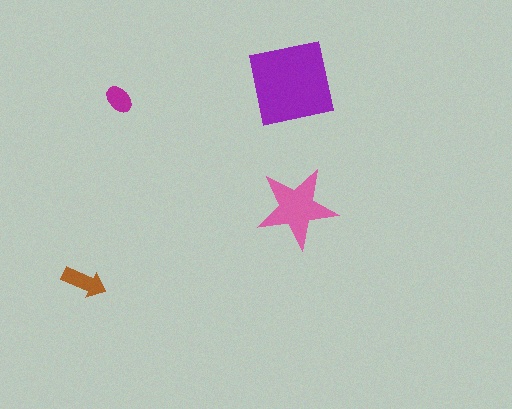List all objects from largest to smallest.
The purple square, the pink star, the brown arrow, the magenta ellipse.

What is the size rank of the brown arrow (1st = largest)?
3rd.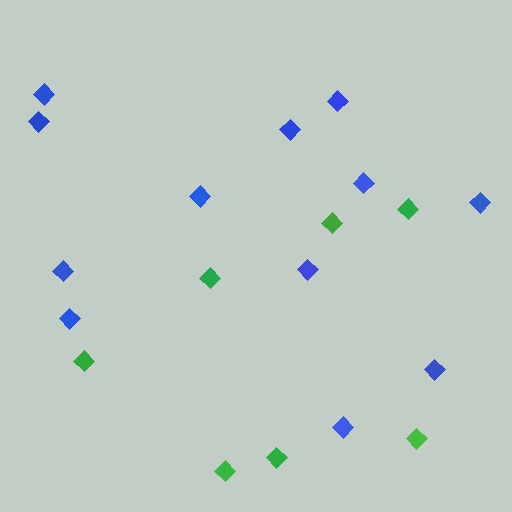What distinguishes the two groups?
There are 2 groups: one group of green diamonds (7) and one group of blue diamonds (12).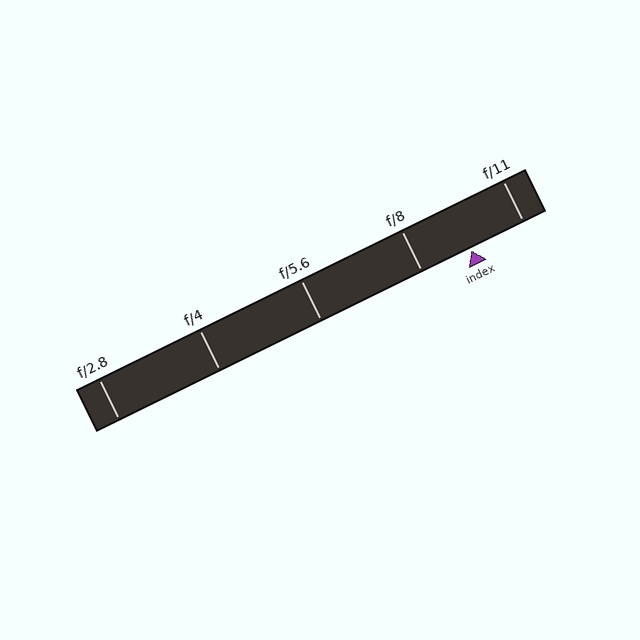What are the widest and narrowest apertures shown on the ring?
The widest aperture shown is f/2.8 and the narrowest is f/11.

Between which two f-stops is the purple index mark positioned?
The index mark is between f/8 and f/11.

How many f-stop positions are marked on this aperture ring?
There are 5 f-stop positions marked.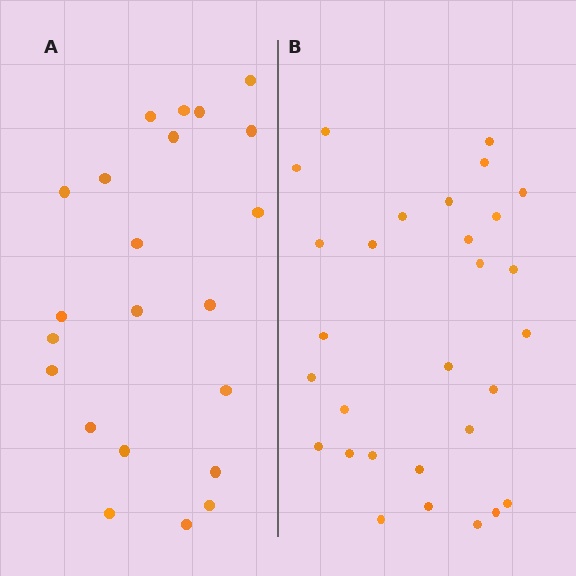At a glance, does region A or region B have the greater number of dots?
Region B (the right region) has more dots.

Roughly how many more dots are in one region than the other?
Region B has roughly 8 or so more dots than region A.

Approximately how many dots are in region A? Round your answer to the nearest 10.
About 20 dots. (The exact count is 22, which rounds to 20.)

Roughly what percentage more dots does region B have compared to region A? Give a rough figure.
About 30% more.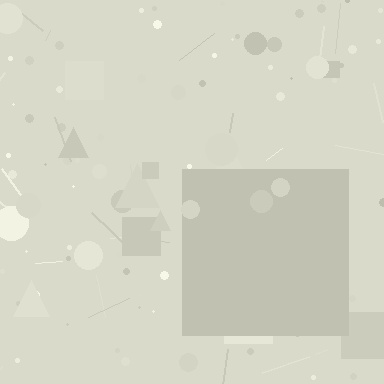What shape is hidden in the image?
A square is hidden in the image.